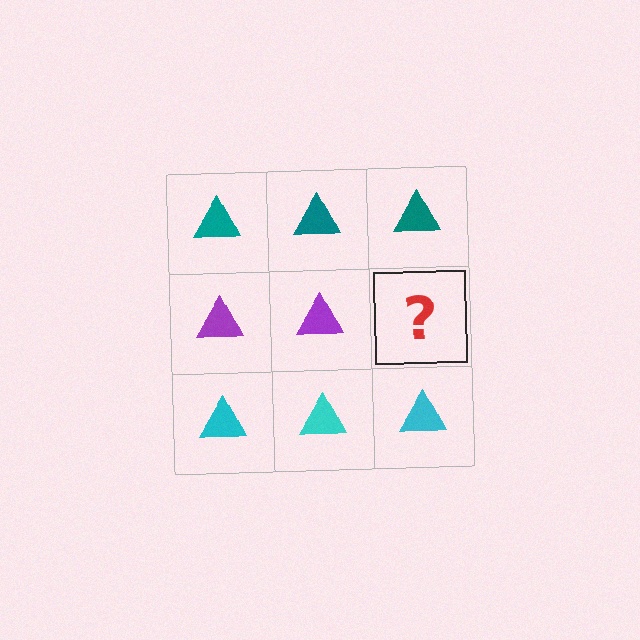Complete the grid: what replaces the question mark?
The question mark should be replaced with a purple triangle.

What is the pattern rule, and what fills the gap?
The rule is that each row has a consistent color. The gap should be filled with a purple triangle.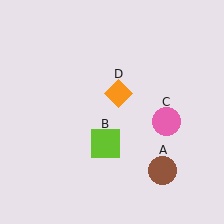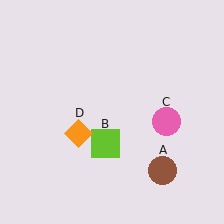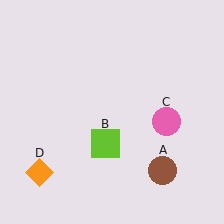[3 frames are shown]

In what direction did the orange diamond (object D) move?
The orange diamond (object D) moved down and to the left.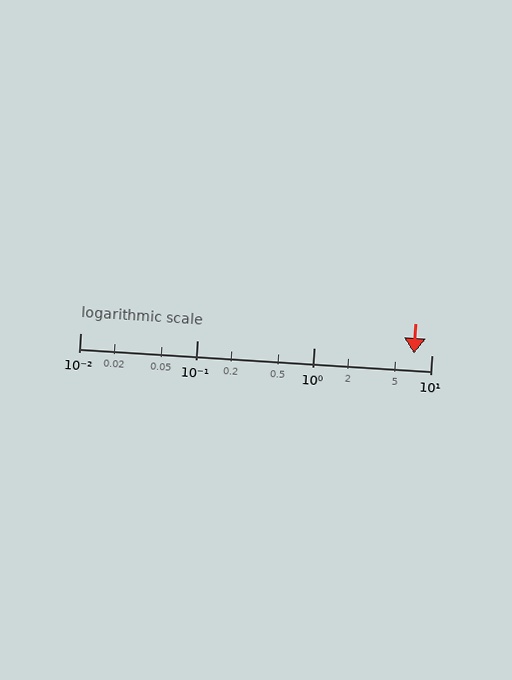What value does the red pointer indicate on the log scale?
The pointer indicates approximately 7.1.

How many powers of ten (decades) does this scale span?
The scale spans 3 decades, from 0.01 to 10.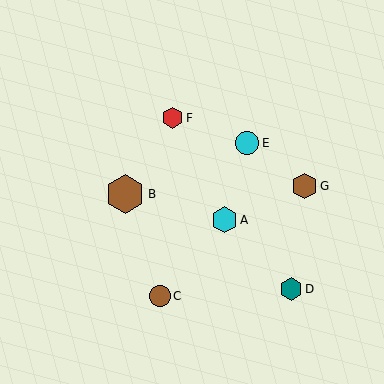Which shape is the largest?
The brown hexagon (labeled B) is the largest.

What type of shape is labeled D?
Shape D is a teal hexagon.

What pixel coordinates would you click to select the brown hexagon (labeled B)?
Click at (125, 194) to select the brown hexagon B.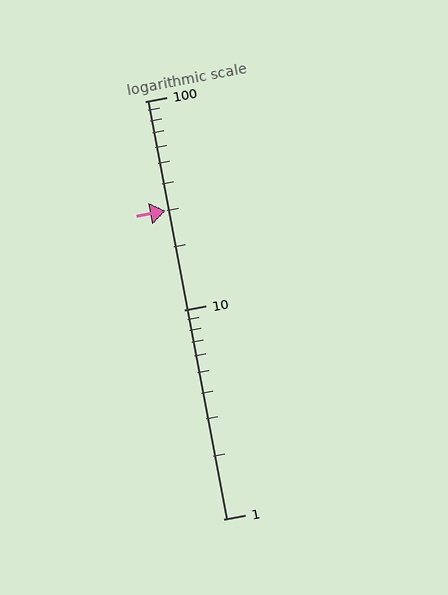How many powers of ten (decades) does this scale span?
The scale spans 2 decades, from 1 to 100.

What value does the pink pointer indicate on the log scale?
The pointer indicates approximately 30.